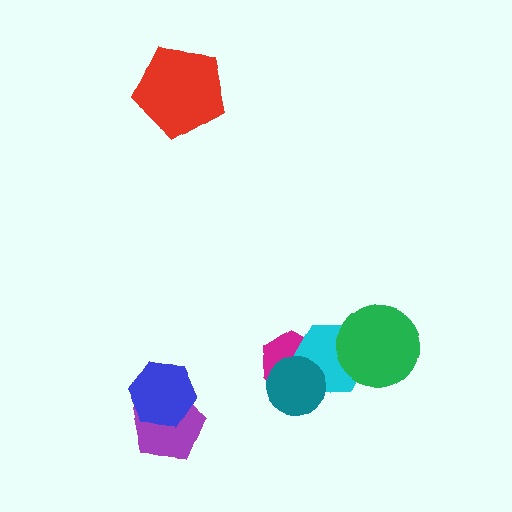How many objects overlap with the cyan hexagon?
3 objects overlap with the cyan hexagon.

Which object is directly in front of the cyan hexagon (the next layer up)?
The green circle is directly in front of the cyan hexagon.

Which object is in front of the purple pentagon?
The blue hexagon is in front of the purple pentagon.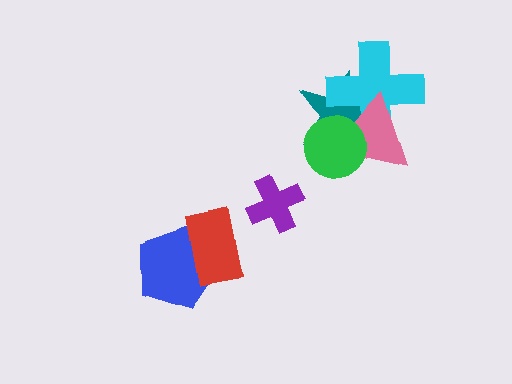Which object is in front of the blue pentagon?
The red rectangle is in front of the blue pentagon.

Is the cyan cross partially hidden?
Yes, it is partially covered by another shape.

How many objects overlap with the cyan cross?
3 objects overlap with the cyan cross.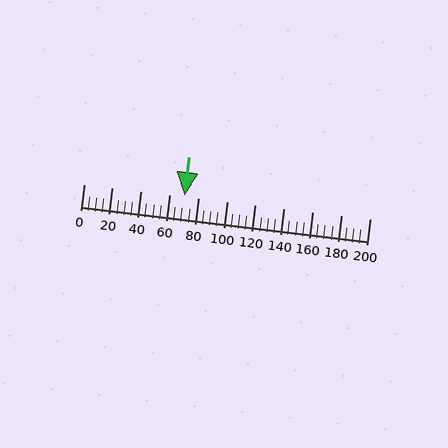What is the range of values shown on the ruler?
The ruler shows values from 0 to 200.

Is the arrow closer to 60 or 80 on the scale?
The arrow is closer to 80.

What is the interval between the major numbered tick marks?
The major tick marks are spaced 20 units apart.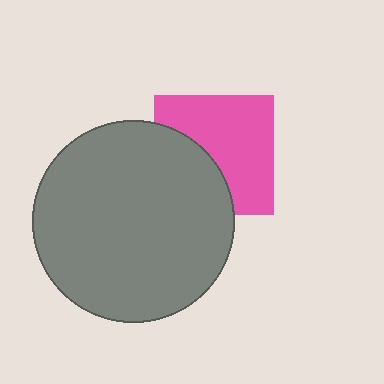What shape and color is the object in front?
The object in front is a gray circle.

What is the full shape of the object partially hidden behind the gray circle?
The partially hidden object is a pink square.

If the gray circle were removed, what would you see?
You would see the complete pink square.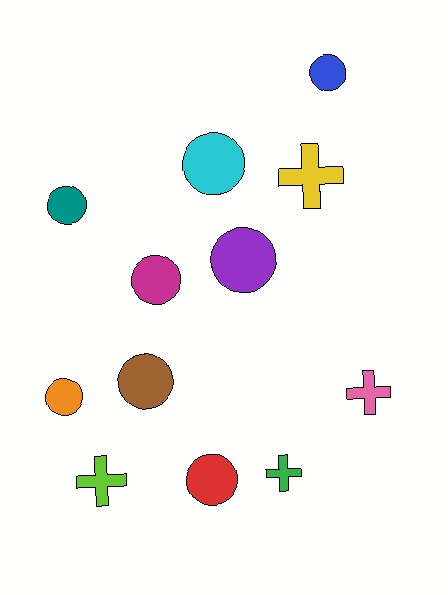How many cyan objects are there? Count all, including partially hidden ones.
There is 1 cyan object.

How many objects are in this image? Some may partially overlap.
There are 12 objects.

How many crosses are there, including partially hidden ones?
There are 4 crosses.